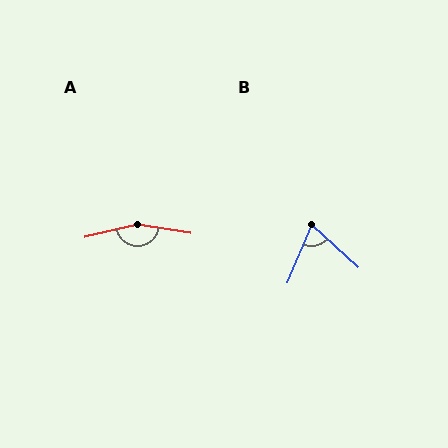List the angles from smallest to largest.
B (70°), A (158°).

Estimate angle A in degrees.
Approximately 158 degrees.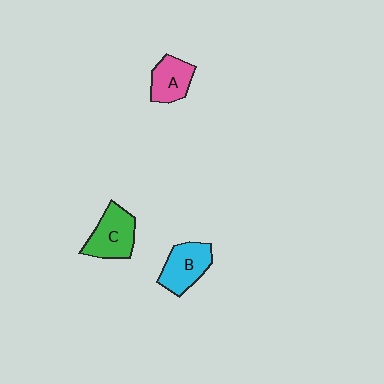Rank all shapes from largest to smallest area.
From largest to smallest: C (green), B (cyan), A (pink).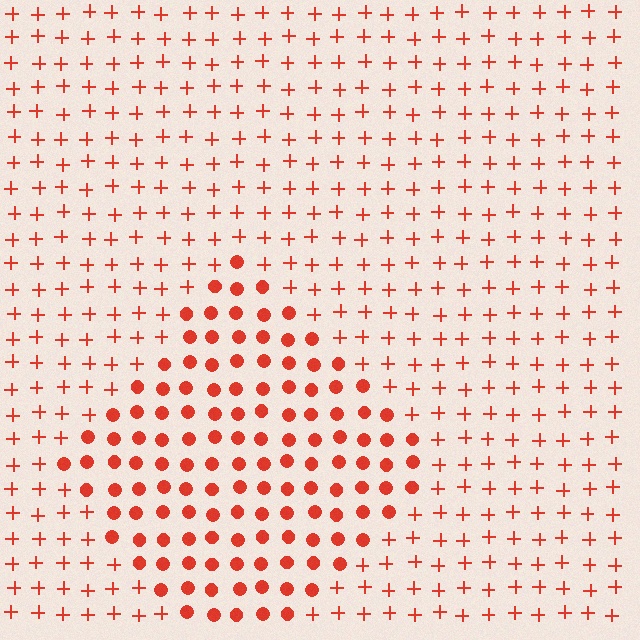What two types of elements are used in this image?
The image uses circles inside the diamond region and plus signs outside it.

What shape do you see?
I see a diamond.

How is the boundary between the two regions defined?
The boundary is defined by a change in element shape: circles inside vs. plus signs outside. All elements share the same color and spacing.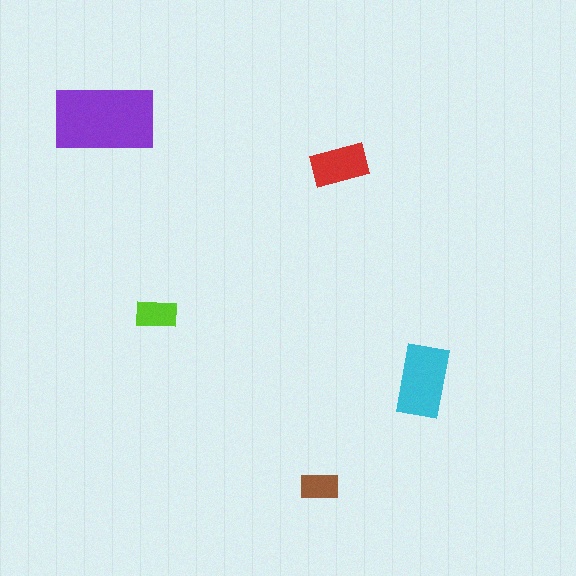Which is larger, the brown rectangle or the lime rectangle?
The lime one.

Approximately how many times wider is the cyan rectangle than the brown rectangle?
About 2 times wider.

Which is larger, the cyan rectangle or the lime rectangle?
The cyan one.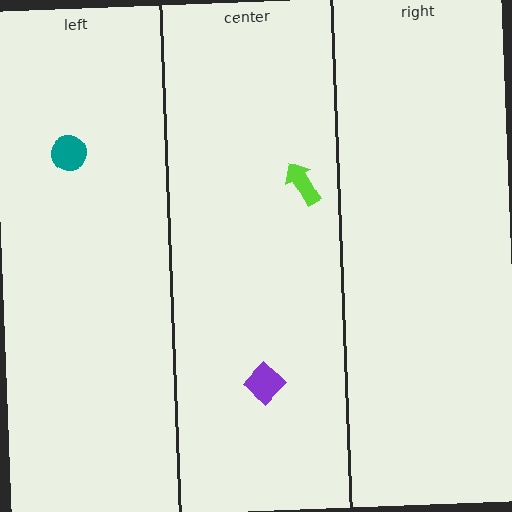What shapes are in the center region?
The lime arrow, the purple diamond.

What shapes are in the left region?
The teal circle.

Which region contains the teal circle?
The left region.